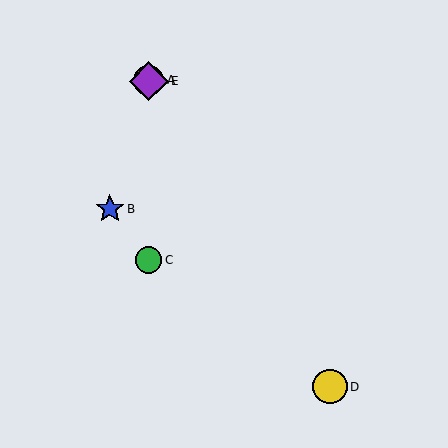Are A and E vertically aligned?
Yes, both are at x≈149.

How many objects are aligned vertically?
3 objects (A, C, E) are aligned vertically.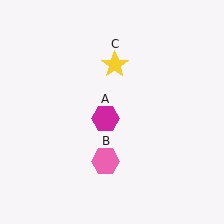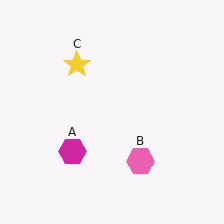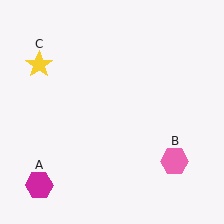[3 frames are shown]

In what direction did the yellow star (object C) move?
The yellow star (object C) moved left.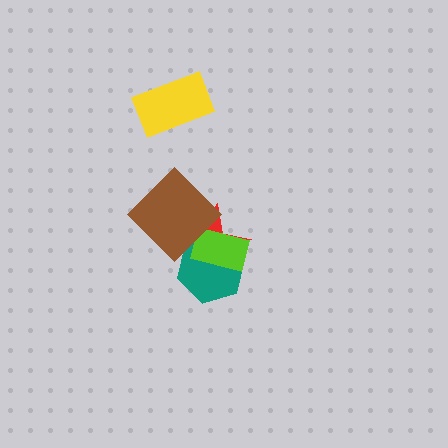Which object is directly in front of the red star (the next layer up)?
The teal hexagon is directly in front of the red star.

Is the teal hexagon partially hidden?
Yes, it is partially covered by another shape.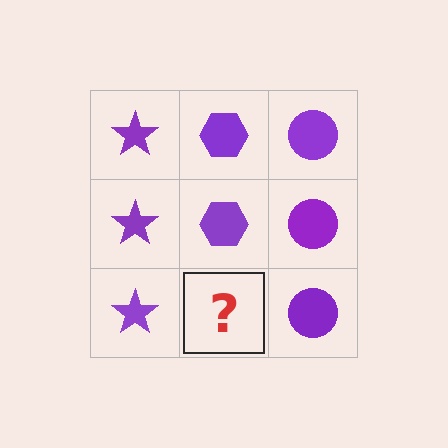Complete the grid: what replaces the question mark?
The question mark should be replaced with a purple hexagon.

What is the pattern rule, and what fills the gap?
The rule is that each column has a consistent shape. The gap should be filled with a purple hexagon.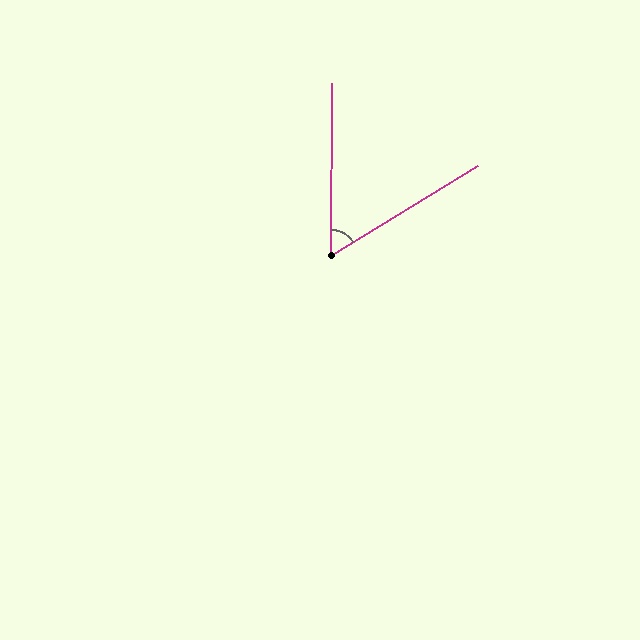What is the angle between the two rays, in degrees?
Approximately 58 degrees.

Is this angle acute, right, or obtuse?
It is acute.